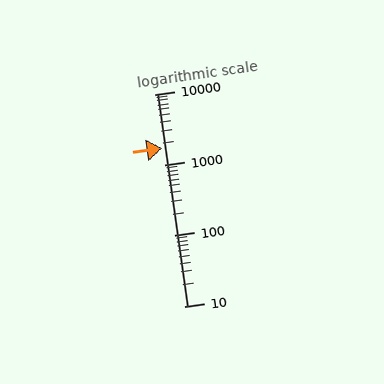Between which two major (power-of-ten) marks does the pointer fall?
The pointer is between 1000 and 10000.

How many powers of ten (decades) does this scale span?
The scale spans 3 decades, from 10 to 10000.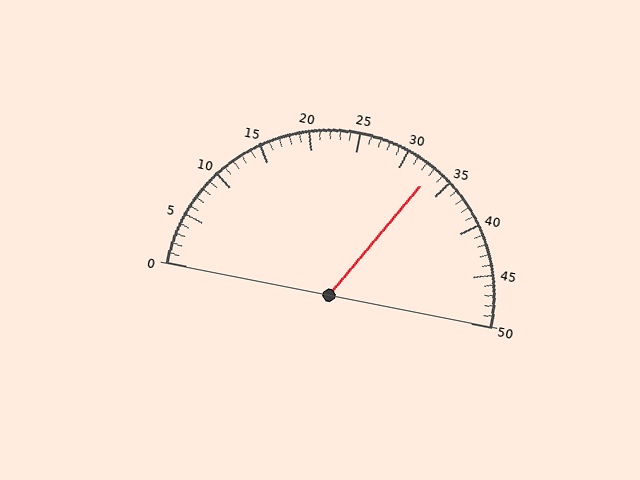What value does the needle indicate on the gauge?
The needle indicates approximately 33.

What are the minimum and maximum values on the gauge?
The gauge ranges from 0 to 50.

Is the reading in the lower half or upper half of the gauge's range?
The reading is in the upper half of the range (0 to 50).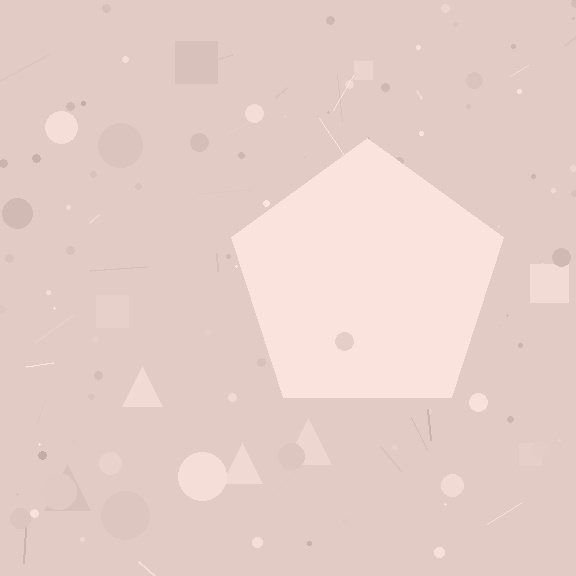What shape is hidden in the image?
A pentagon is hidden in the image.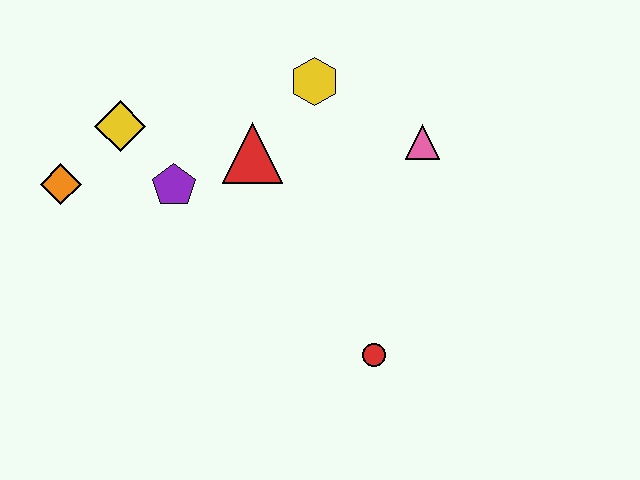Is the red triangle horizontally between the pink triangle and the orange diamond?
Yes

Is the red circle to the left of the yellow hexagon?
No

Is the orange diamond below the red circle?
No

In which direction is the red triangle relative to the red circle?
The red triangle is above the red circle.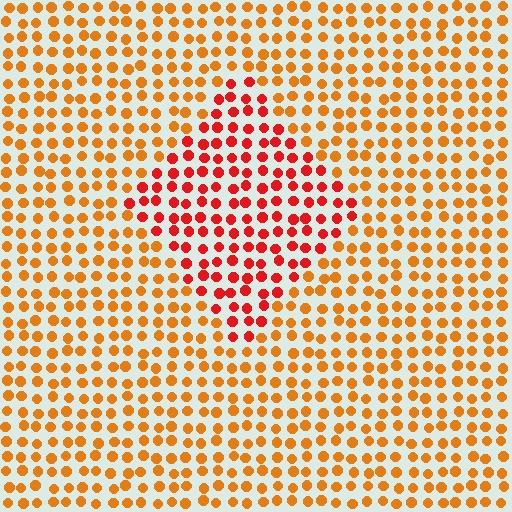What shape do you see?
I see a diamond.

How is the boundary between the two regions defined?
The boundary is defined purely by a slight shift in hue (about 32 degrees). Spacing, size, and orientation are identical on both sides.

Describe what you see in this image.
The image is filled with small orange elements in a uniform arrangement. A diamond-shaped region is visible where the elements are tinted to a slightly different hue, forming a subtle color boundary.